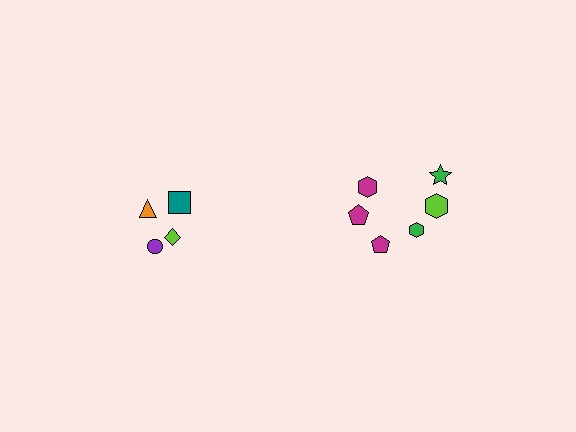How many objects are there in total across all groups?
There are 10 objects.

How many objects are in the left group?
There are 4 objects.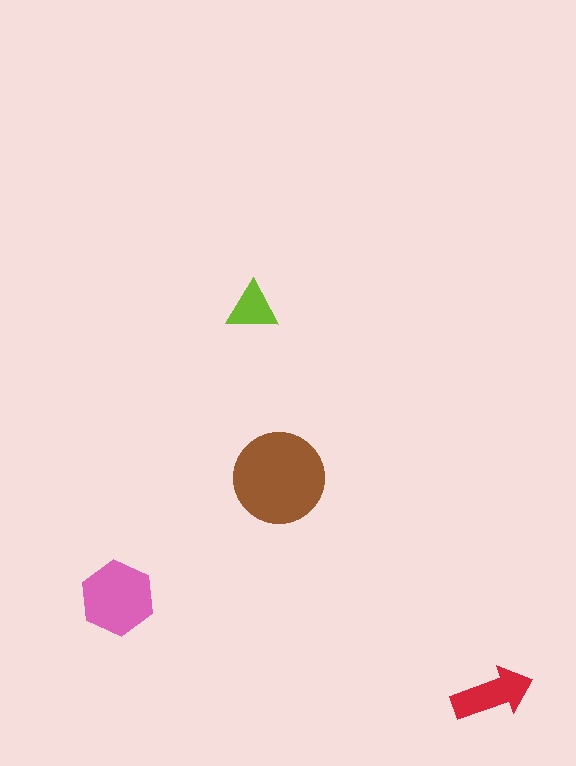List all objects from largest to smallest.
The brown circle, the pink hexagon, the red arrow, the lime triangle.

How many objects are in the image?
There are 4 objects in the image.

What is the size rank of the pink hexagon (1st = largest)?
2nd.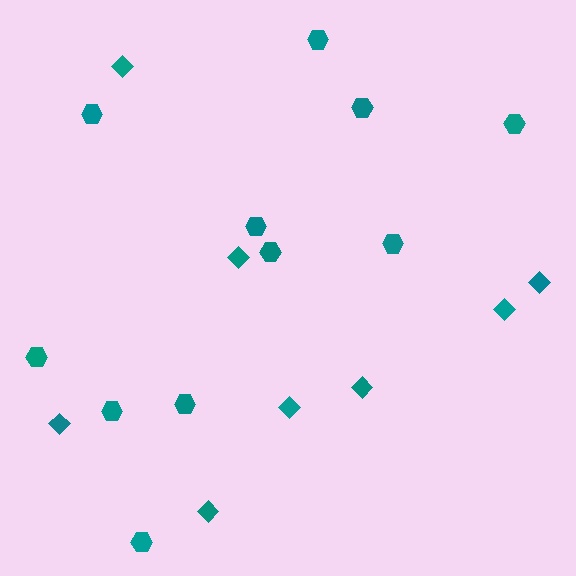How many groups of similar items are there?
There are 2 groups: one group of diamonds (8) and one group of hexagons (11).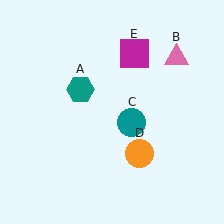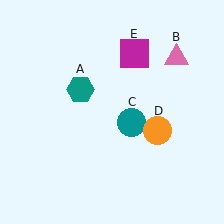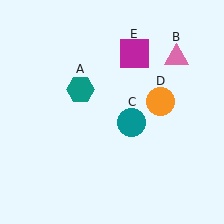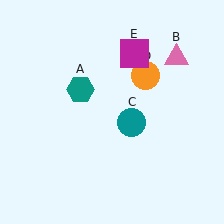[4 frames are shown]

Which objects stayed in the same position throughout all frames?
Teal hexagon (object A) and pink triangle (object B) and teal circle (object C) and magenta square (object E) remained stationary.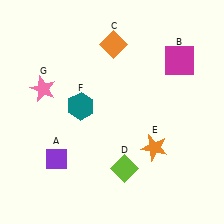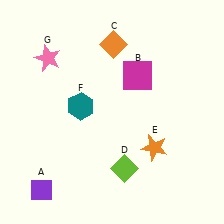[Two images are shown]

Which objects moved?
The objects that moved are: the purple diamond (A), the magenta square (B), the pink star (G).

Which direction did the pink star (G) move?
The pink star (G) moved up.